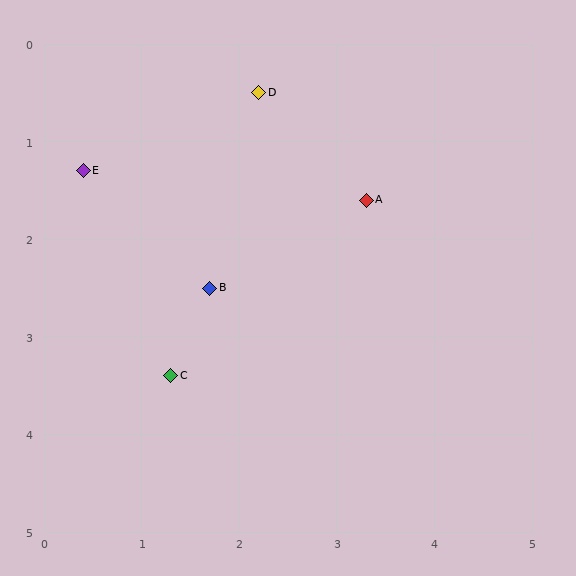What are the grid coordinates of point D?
Point D is at approximately (2.2, 0.5).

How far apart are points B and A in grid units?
Points B and A are about 1.8 grid units apart.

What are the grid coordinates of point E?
Point E is at approximately (0.4, 1.3).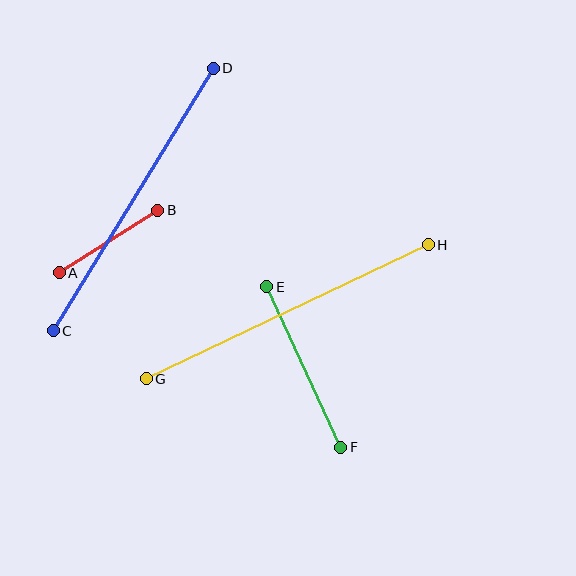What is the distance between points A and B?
The distance is approximately 117 pixels.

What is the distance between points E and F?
The distance is approximately 177 pixels.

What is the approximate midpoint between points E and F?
The midpoint is at approximately (304, 367) pixels.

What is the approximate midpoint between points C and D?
The midpoint is at approximately (133, 199) pixels.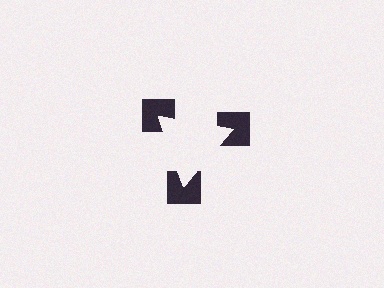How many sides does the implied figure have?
3 sides.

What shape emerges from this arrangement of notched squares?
An illusory triangle — its edges are inferred from the aligned wedge cuts in the notched squares, not physically drawn.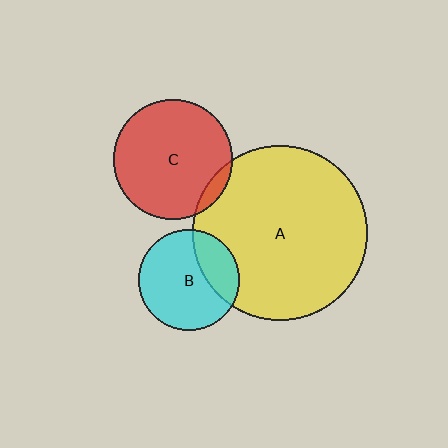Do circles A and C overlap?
Yes.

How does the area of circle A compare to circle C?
Approximately 2.1 times.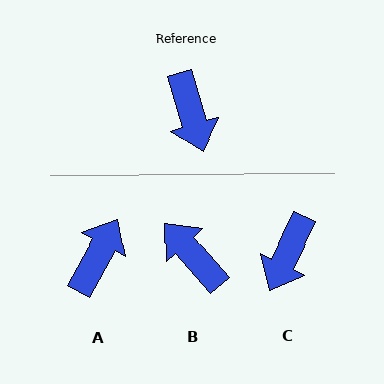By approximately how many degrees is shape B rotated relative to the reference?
Approximately 155 degrees clockwise.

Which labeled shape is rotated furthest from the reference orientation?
B, about 155 degrees away.